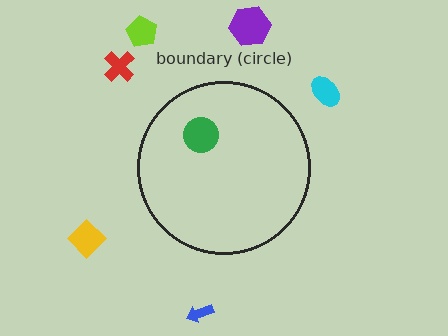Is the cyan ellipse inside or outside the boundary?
Outside.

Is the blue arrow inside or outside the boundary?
Outside.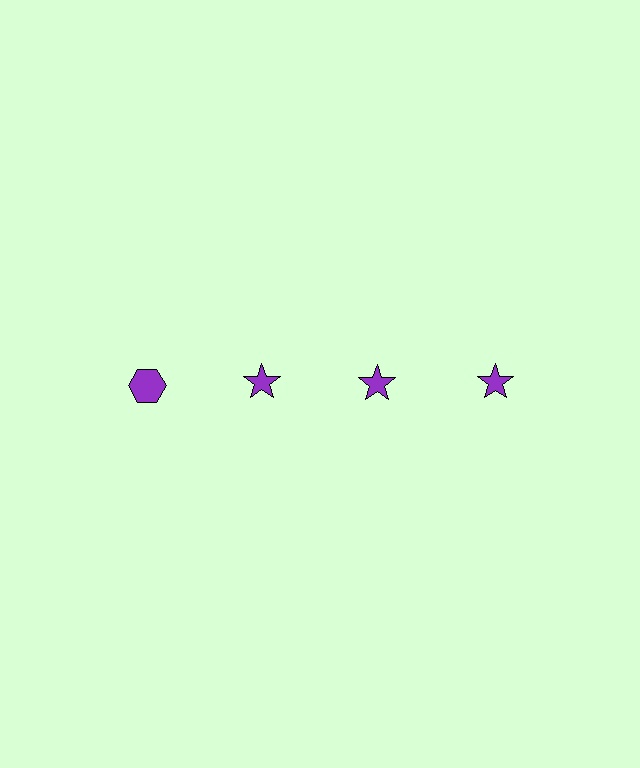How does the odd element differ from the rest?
It has a different shape: hexagon instead of star.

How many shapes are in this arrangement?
There are 4 shapes arranged in a grid pattern.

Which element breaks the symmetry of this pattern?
The purple hexagon in the top row, leftmost column breaks the symmetry. All other shapes are purple stars.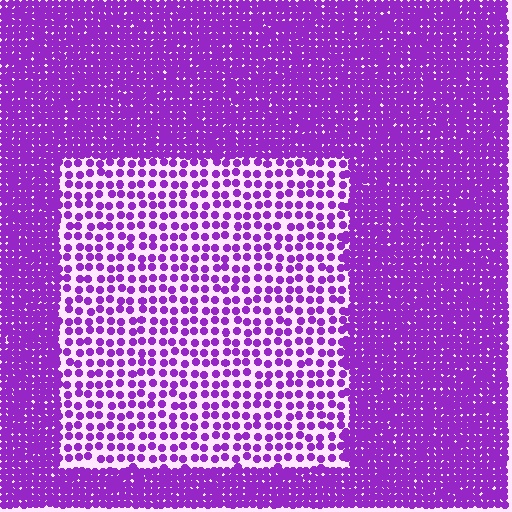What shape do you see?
I see a rectangle.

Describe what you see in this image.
The image contains small purple elements arranged at two different densities. A rectangle-shaped region is visible where the elements are less densely packed than the surrounding area.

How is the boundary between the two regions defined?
The boundary is defined by a change in element density (approximately 2.5x ratio). All elements are the same color, size, and shape.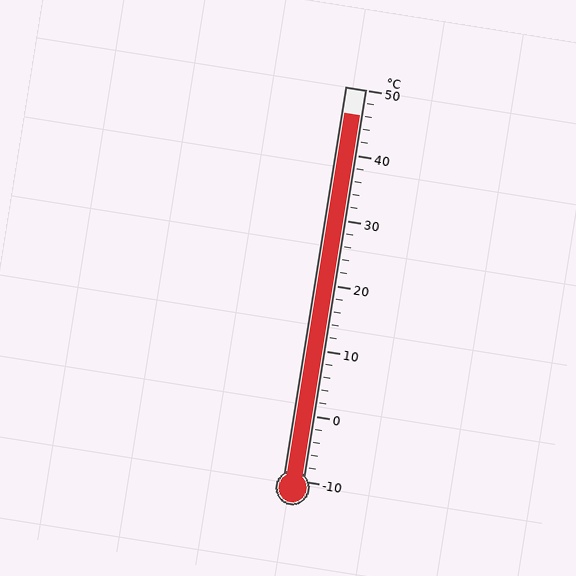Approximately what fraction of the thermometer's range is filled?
The thermometer is filled to approximately 95% of its range.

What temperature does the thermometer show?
The thermometer shows approximately 46°C.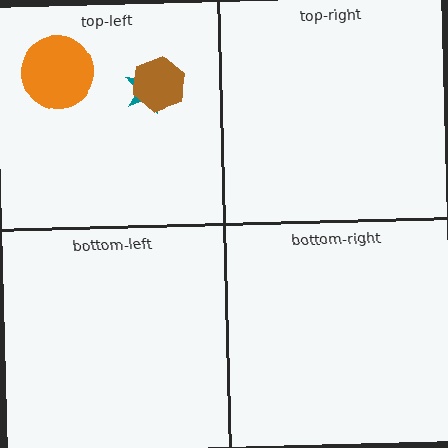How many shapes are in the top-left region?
3.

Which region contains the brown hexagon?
The top-left region.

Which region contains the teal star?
The top-left region.